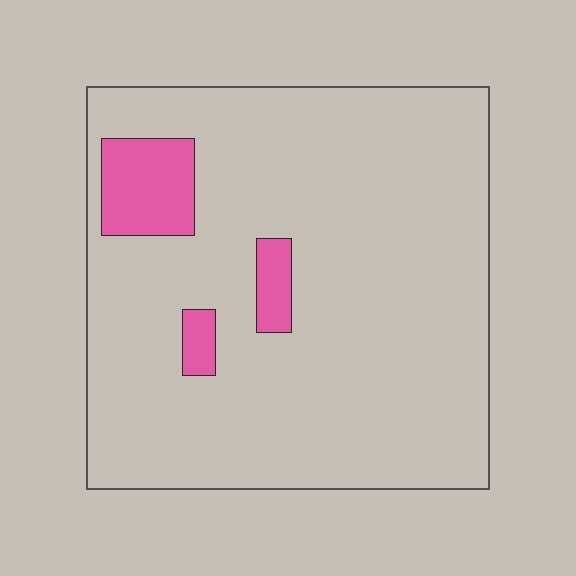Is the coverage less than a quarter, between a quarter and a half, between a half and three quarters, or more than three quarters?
Less than a quarter.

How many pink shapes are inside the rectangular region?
3.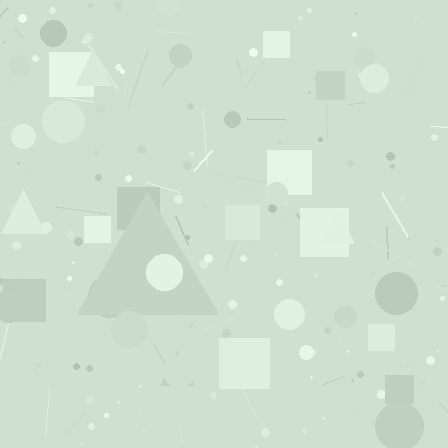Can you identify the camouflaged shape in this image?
The camouflaged shape is a triangle.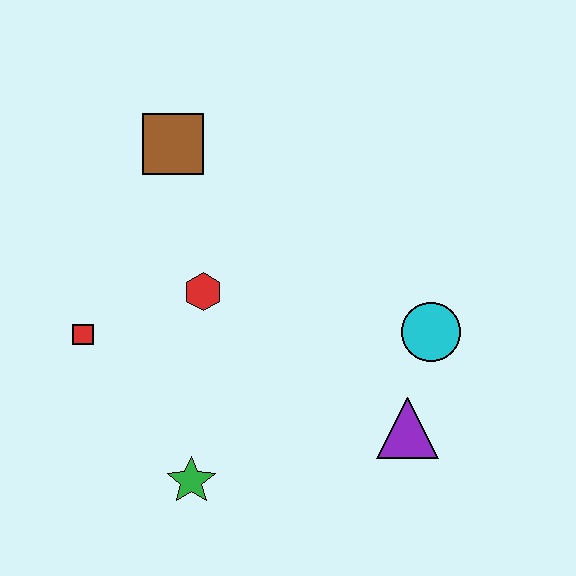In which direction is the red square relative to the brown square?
The red square is below the brown square.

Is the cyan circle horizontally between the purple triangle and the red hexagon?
No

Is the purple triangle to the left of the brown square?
No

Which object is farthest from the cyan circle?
The red square is farthest from the cyan circle.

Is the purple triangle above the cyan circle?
No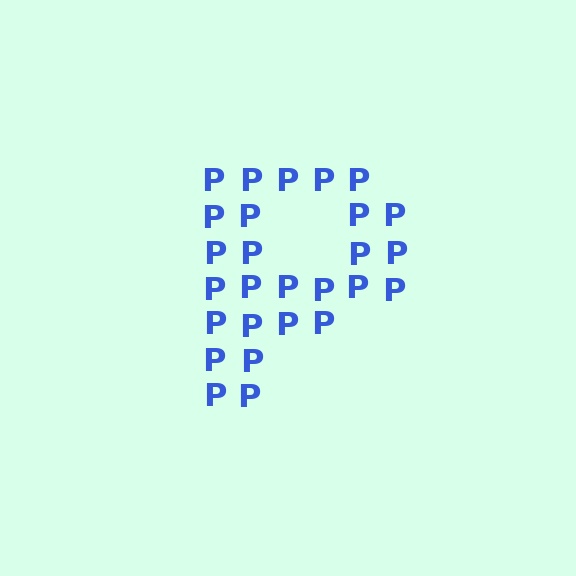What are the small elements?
The small elements are letter P's.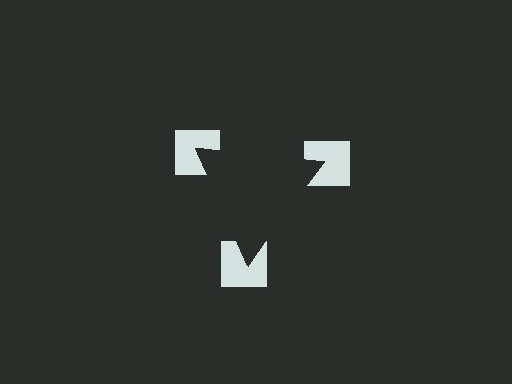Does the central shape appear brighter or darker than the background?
It typically appears slightly darker than the background, even though no actual brightness change is drawn.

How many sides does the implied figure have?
3 sides.